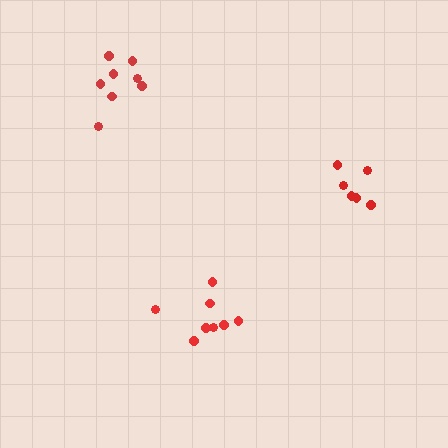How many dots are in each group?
Group 1: 8 dots, Group 2: 6 dots, Group 3: 8 dots (22 total).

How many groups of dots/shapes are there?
There are 3 groups.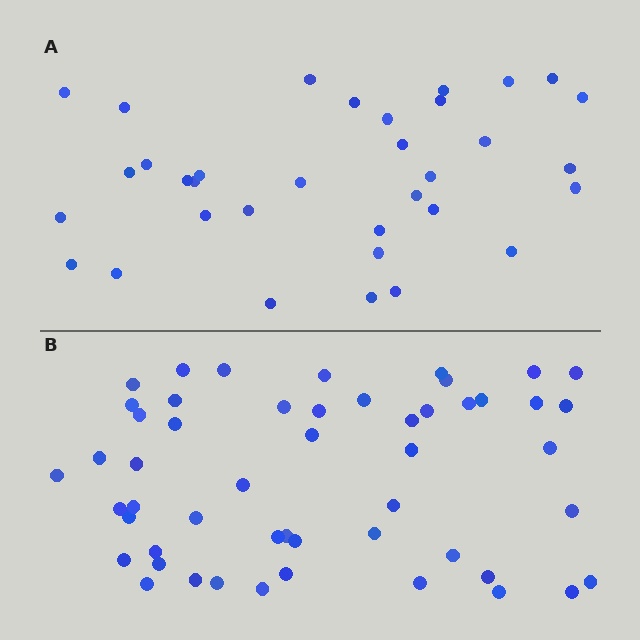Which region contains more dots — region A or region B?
Region B (the bottom region) has more dots.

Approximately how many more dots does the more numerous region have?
Region B has approximately 20 more dots than region A.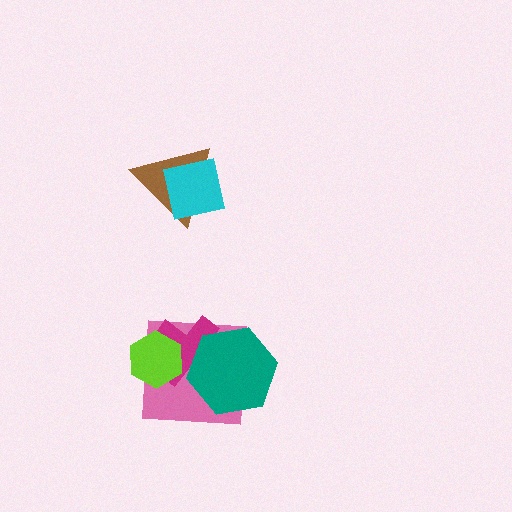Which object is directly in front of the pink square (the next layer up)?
The magenta cross is directly in front of the pink square.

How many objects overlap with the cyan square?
1 object overlaps with the cyan square.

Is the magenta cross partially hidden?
Yes, it is partially covered by another shape.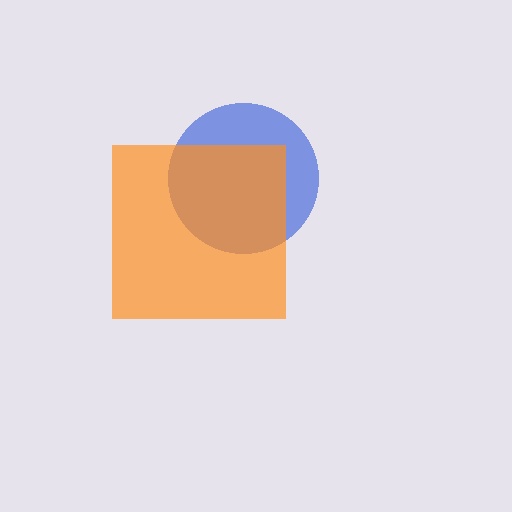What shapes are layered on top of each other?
The layered shapes are: a blue circle, an orange square.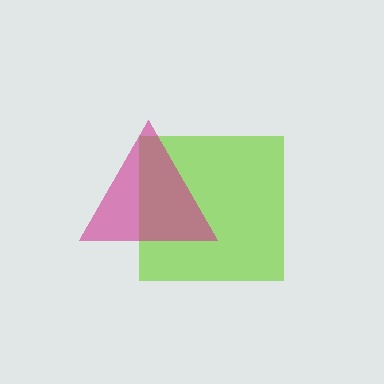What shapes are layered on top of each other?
The layered shapes are: a lime square, a magenta triangle.